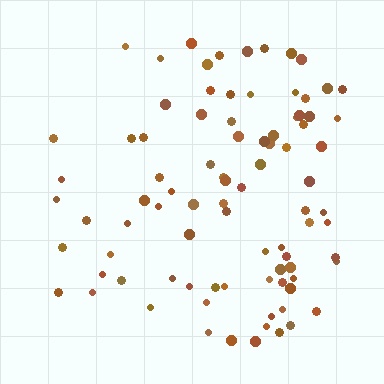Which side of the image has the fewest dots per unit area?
The left.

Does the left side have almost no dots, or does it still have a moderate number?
Still a moderate number, just noticeably fewer than the right.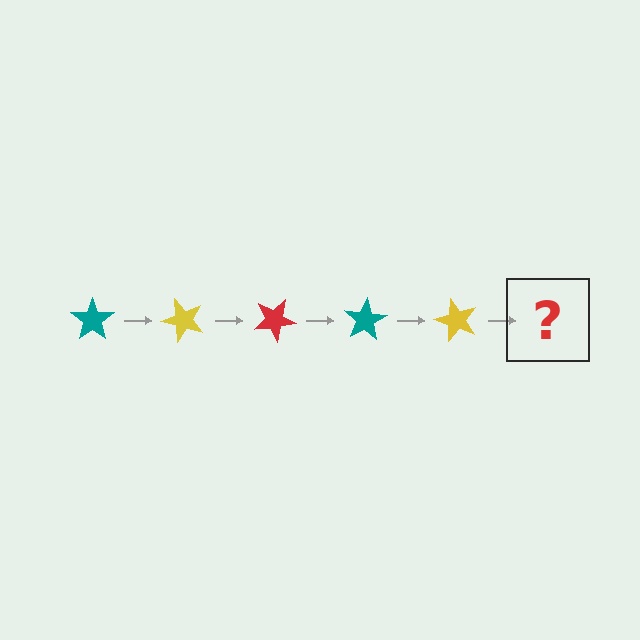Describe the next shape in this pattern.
It should be a red star, rotated 250 degrees from the start.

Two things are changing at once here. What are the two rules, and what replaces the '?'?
The two rules are that it rotates 50 degrees each step and the color cycles through teal, yellow, and red. The '?' should be a red star, rotated 250 degrees from the start.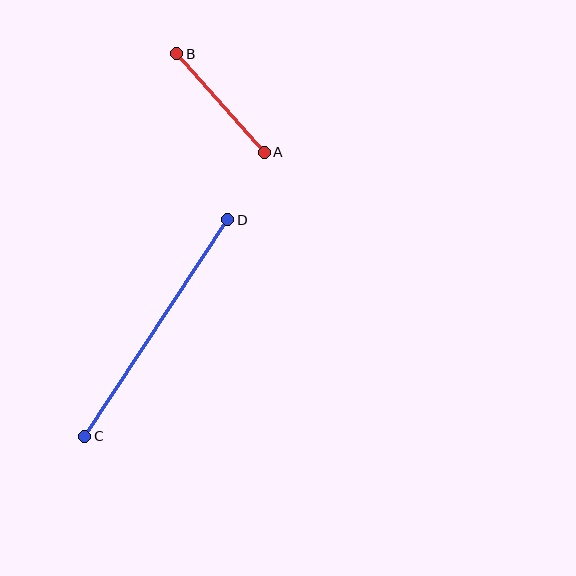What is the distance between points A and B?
The distance is approximately 132 pixels.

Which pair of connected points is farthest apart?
Points C and D are farthest apart.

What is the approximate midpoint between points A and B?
The midpoint is at approximately (221, 103) pixels.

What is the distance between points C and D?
The distance is approximately 260 pixels.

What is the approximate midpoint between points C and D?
The midpoint is at approximately (156, 328) pixels.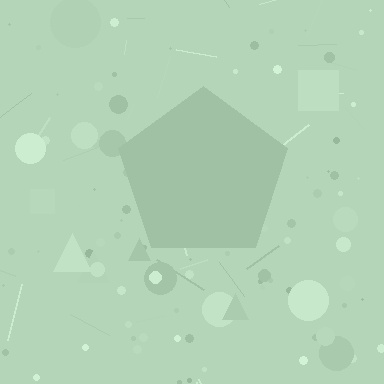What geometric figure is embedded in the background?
A pentagon is embedded in the background.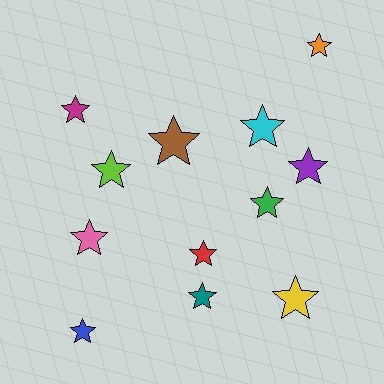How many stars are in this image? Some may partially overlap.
There are 12 stars.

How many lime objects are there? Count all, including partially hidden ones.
There is 1 lime object.